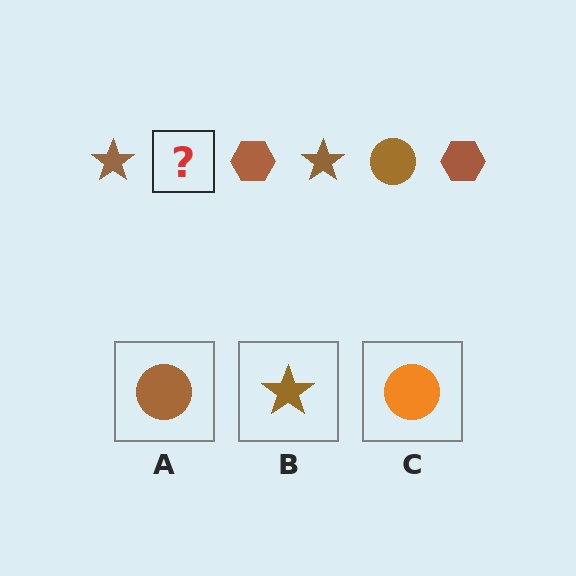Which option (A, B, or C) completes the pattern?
A.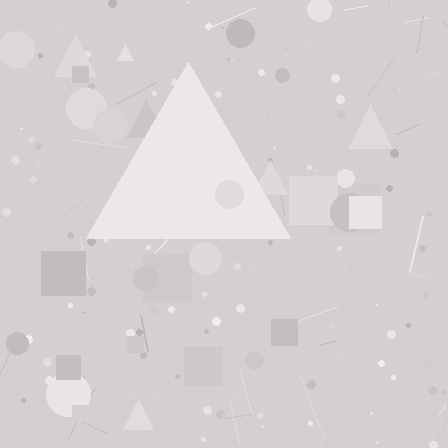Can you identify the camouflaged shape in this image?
The camouflaged shape is a triangle.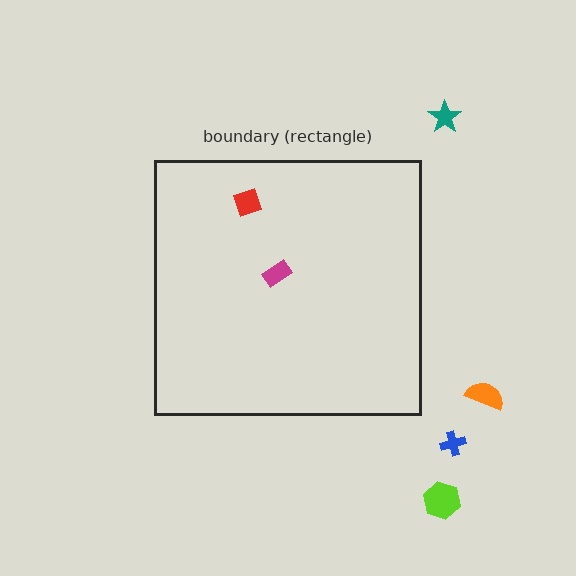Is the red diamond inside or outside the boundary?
Inside.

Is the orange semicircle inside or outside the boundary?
Outside.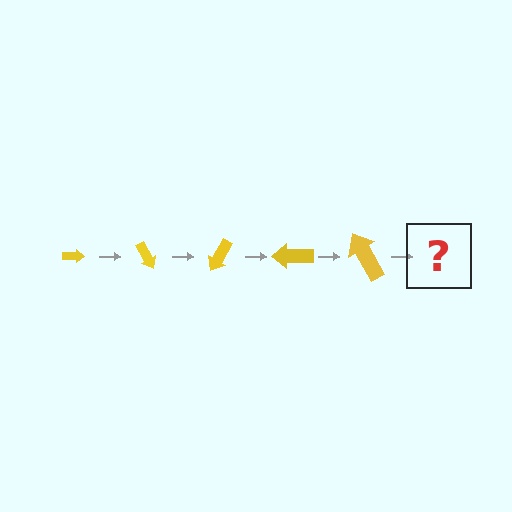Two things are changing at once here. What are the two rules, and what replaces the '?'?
The two rules are that the arrow grows larger each step and it rotates 60 degrees each step. The '?' should be an arrow, larger than the previous one and rotated 300 degrees from the start.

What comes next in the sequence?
The next element should be an arrow, larger than the previous one and rotated 300 degrees from the start.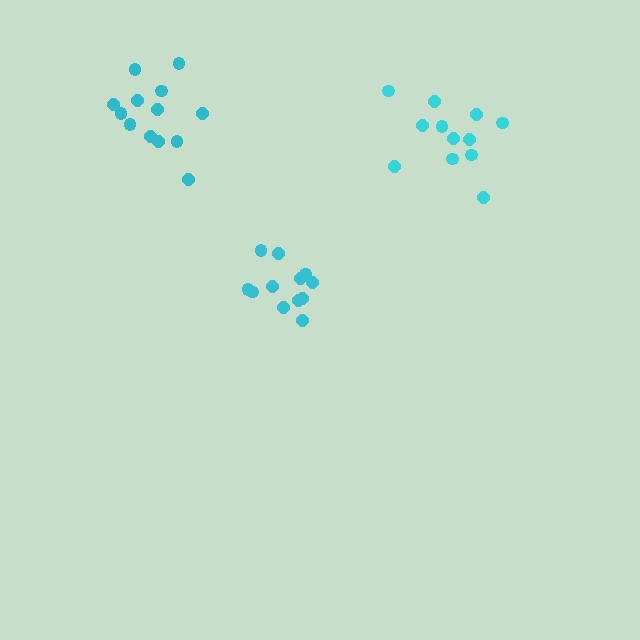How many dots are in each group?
Group 1: 12 dots, Group 2: 13 dots, Group 3: 12 dots (37 total).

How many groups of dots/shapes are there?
There are 3 groups.